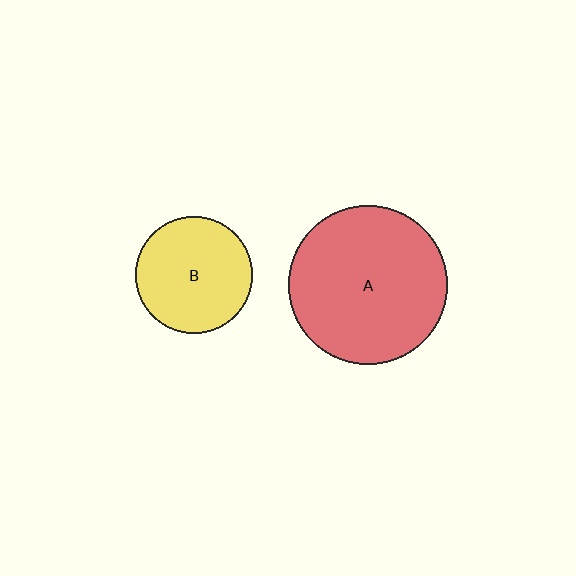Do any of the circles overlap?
No, none of the circles overlap.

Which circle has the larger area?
Circle A (red).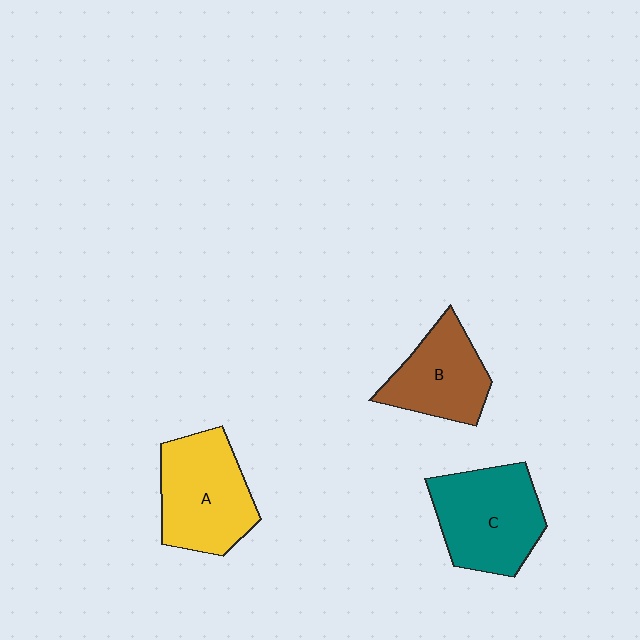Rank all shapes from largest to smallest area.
From largest to smallest: C (teal), A (yellow), B (brown).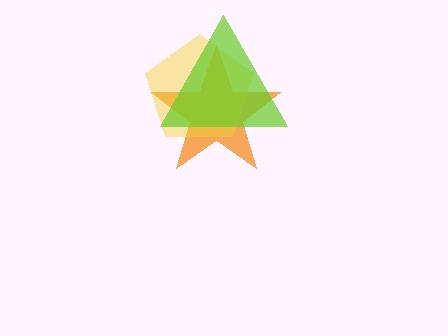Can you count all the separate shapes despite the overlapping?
Yes, there are 3 separate shapes.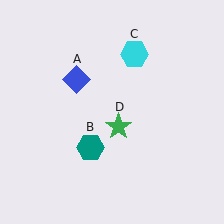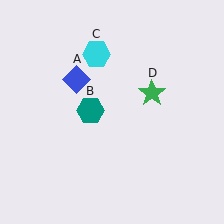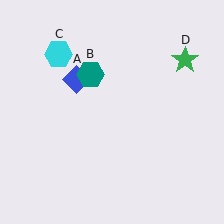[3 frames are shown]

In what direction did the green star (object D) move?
The green star (object D) moved up and to the right.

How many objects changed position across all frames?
3 objects changed position: teal hexagon (object B), cyan hexagon (object C), green star (object D).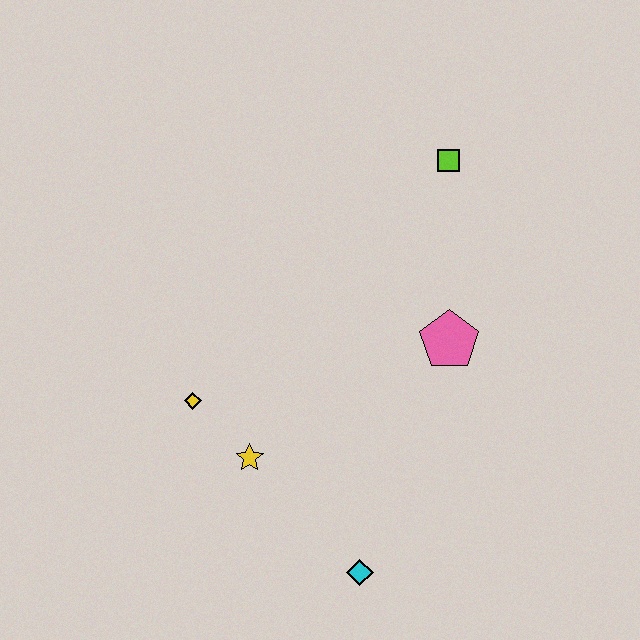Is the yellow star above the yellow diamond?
No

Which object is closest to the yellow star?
The yellow diamond is closest to the yellow star.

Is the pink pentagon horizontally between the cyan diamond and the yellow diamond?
No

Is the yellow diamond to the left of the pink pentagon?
Yes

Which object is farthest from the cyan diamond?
The lime square is farthest from the cyan diamond.